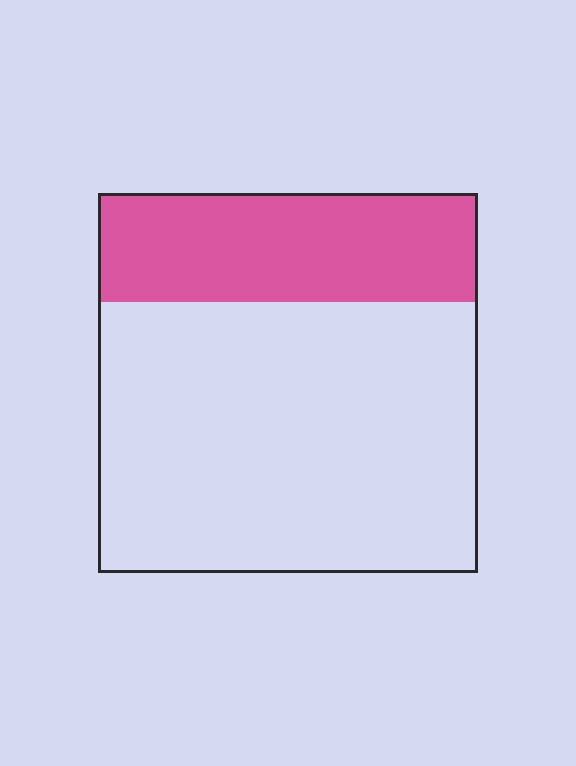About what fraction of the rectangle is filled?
About one quarter (1/4).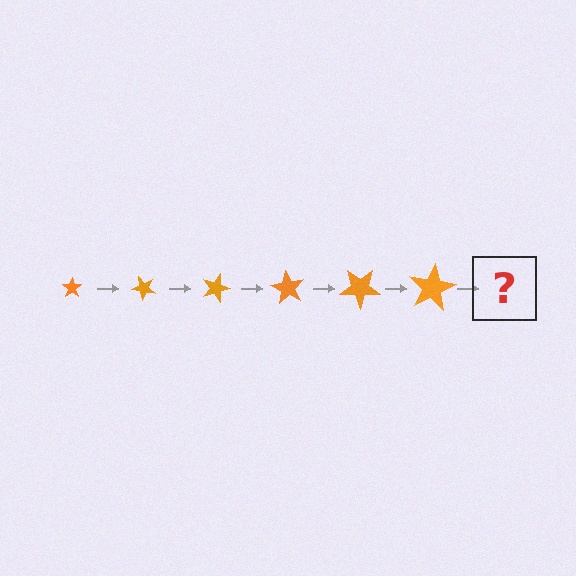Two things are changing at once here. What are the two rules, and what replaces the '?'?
The two rules are that the star grows larger each step and it rotates 45 degrees each step. The '?' should be a star, larger than the previous one and rotated 270 degrees from the start.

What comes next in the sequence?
The next element should be a star, larger than the previous one and rotated 270 degrees from the start.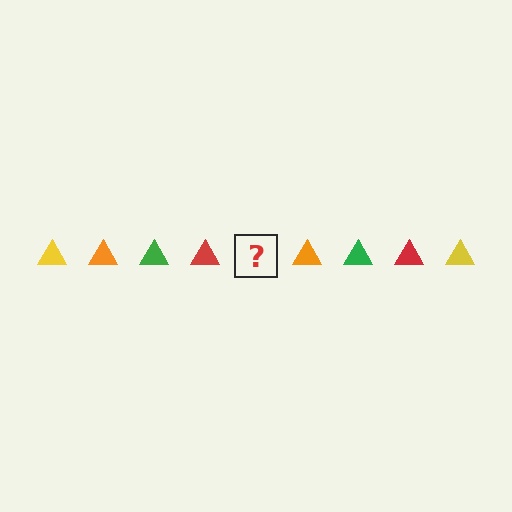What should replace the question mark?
The question mark should be replaced with a yellow triangle.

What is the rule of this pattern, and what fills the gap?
The rule is that the pattern cycles through yellow, orange, green, red triangles. The gap should be filled with a yellow triangle.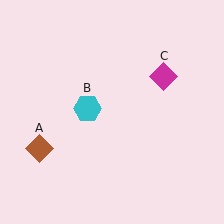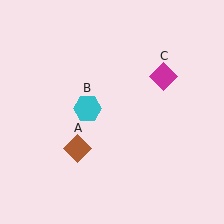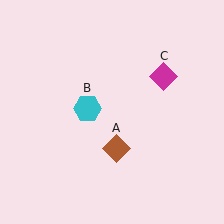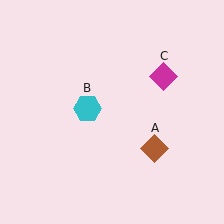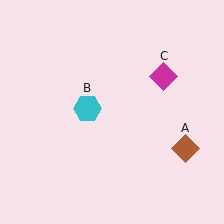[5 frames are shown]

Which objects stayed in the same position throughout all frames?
Cyan hexagon (object B) and magenta diamond (object C) remained stationary.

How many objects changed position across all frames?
1 object changed position: brown diamond (object A).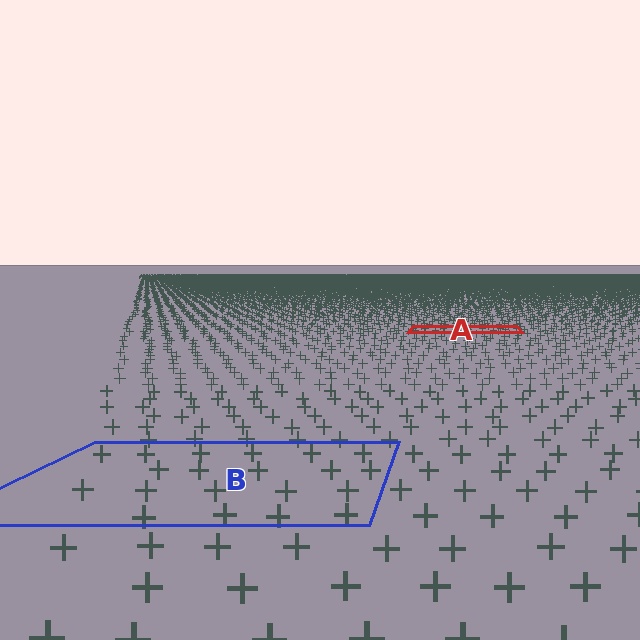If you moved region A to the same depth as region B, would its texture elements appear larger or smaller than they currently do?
They would appear larger. At a closer depth, the same texture elements are projected at a bigger on-screen size.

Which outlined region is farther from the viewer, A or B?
Region A is farther from the viewer — the texture elements inside it appear smaller and more densely packed.